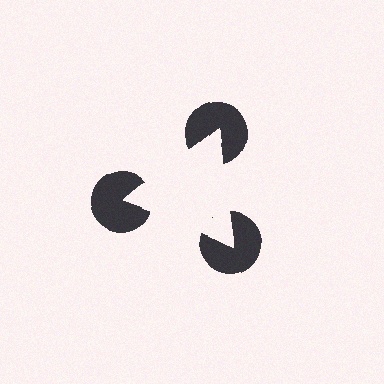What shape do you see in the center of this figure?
An illusory triangle — its edges are inferred from the aligned wedge cuts in the pac-man discs, not physically drawn.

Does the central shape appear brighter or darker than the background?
It typically appears slightly brighter than the background, even though no actual brightness change is drawn.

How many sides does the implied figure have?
3 sides.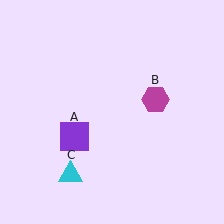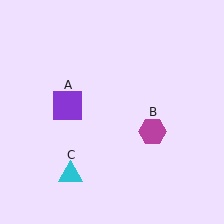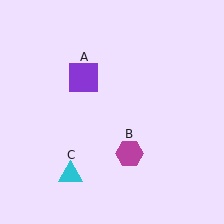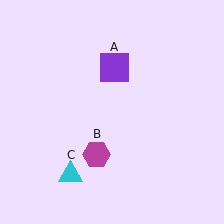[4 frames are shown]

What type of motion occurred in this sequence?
The purple square (object A), magenta hexagon (object B) rotated clockwise around the center of the scene.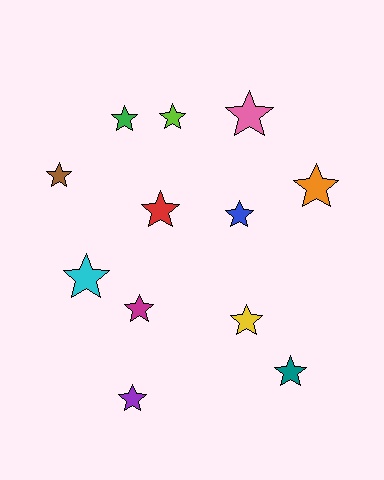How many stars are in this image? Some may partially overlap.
There are 12 stars.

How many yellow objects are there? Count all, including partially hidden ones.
There is 1 yellow object.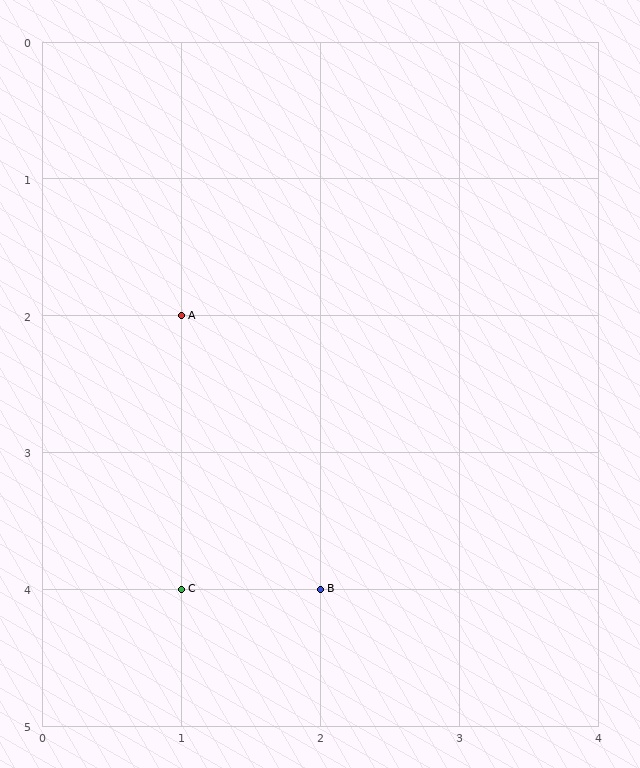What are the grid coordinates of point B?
Point B is at grid coordinates (2, 4).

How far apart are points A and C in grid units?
Points A and C are 2 rows apart.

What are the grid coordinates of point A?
Point A is at grid coordinates (1, 2).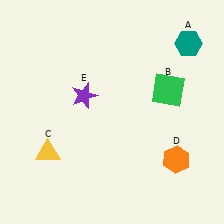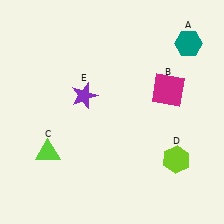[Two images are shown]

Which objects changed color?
B changed from green to magenta. C changed from yellow to lime. D changed from orange to lime.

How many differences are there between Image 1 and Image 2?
There are 3 differences between the two images.